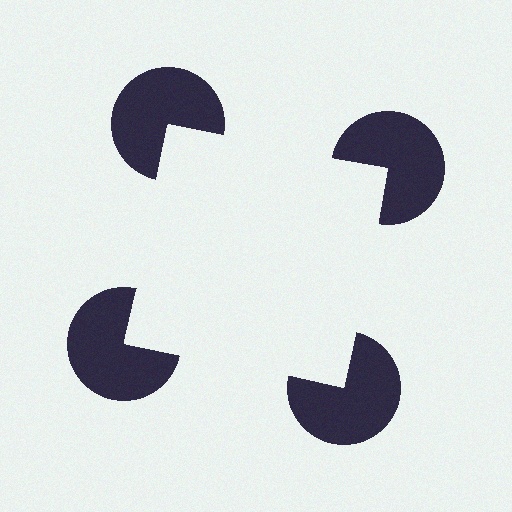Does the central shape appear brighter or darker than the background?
It typically appears slightly brighter than the background, even though no actual brightness change is drawn.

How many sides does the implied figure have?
4 sides.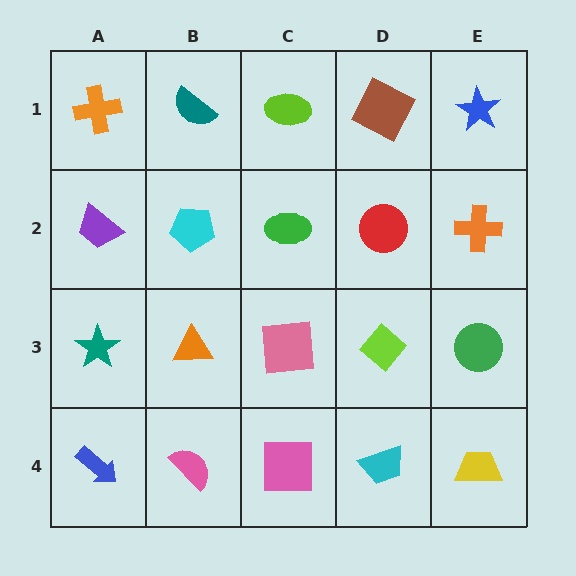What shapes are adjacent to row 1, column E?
An orange cross (row 2, column E), a brown square (row 1, column D).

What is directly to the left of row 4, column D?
A pink square.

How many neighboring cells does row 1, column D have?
3.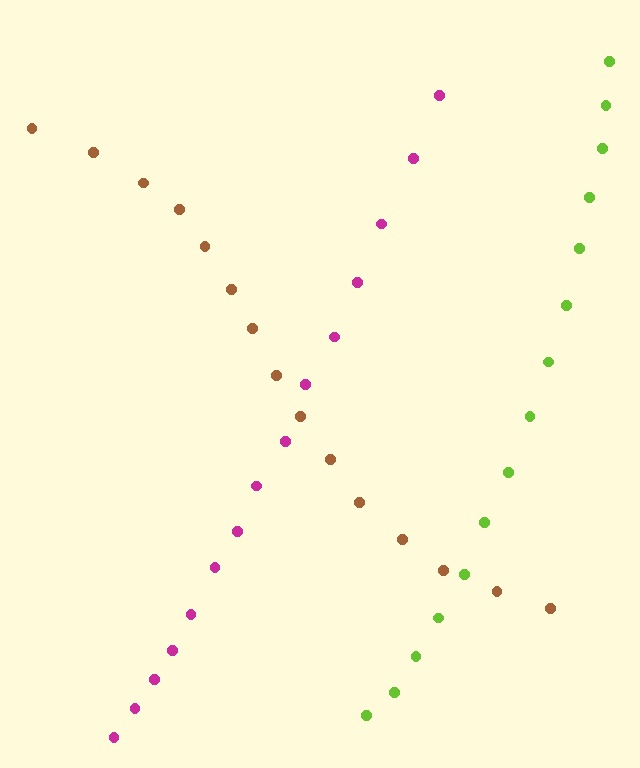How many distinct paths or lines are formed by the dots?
There are 3 distinct paths.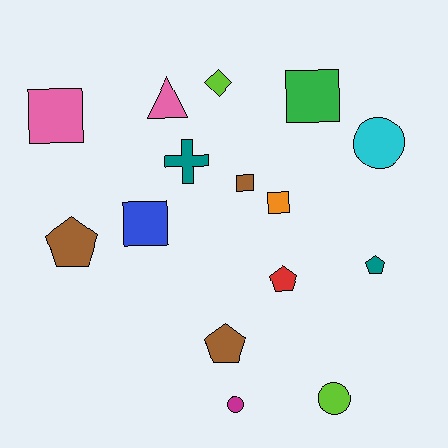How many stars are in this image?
There are no stars.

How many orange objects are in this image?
There is 1 orange object.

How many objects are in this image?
There are 15 objects.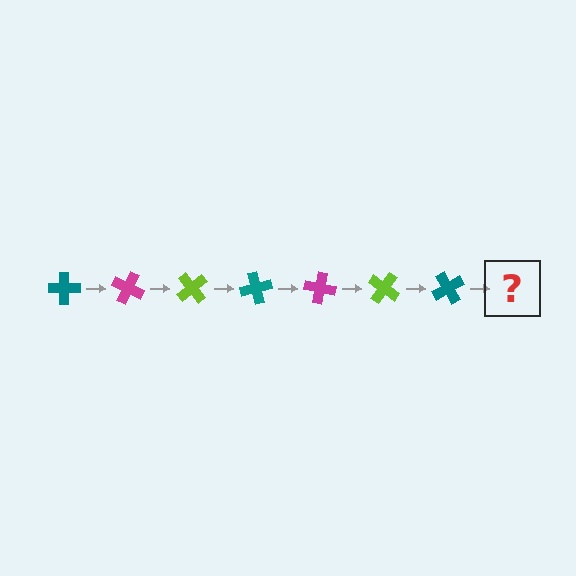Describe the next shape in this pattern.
It should be a magenta cross, rotated 175 degrees from the start.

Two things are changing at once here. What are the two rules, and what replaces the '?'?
The two rules are that it rotates 25 degrees each step and the color cycles through teal, magenta, and lime. The '?' should be a magenta cross, rotated 175 degrees from the start.